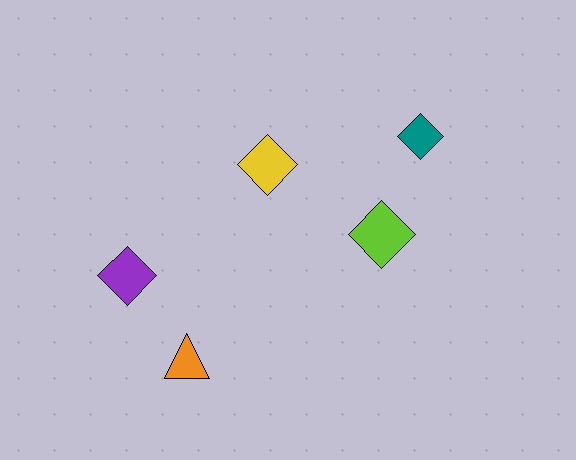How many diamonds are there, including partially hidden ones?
There are 4 diamonds.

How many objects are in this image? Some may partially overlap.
There are 5 objects.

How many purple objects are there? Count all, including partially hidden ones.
There is 1 purple object.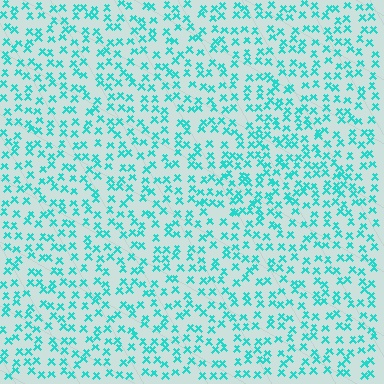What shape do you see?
I see a triangle.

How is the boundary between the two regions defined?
The boundary is defined by a change in element density (approximately 1.5x ratio). All elements are the same color, size, and shape.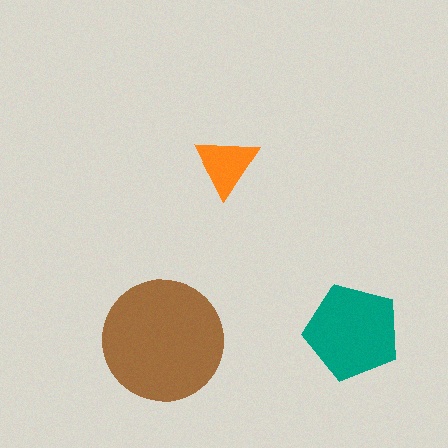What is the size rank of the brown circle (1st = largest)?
1st.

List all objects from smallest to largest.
The orange triangle, the teal pentagon, the brown circle.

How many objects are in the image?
There are 3 objects in the image.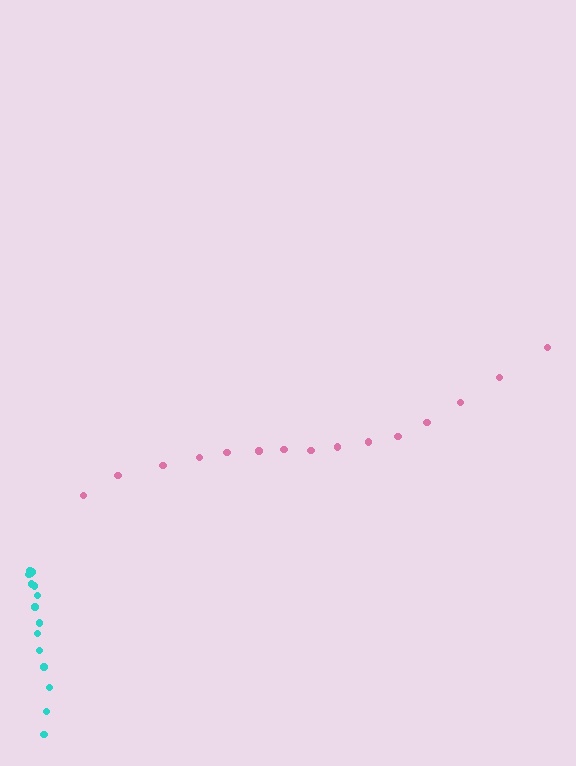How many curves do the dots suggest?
There are 2 distinct paths.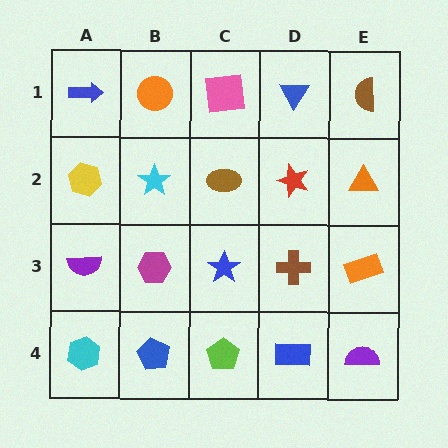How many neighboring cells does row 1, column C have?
3.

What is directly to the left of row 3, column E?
A brown cross.